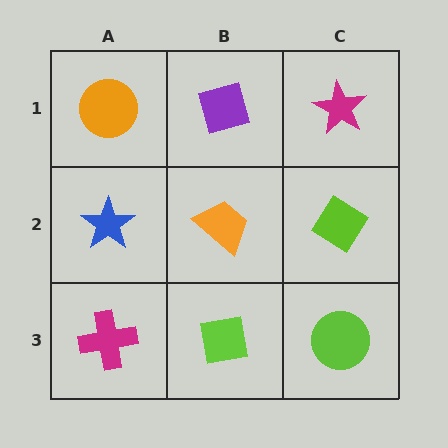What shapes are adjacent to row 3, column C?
A lime diamond (row 2, column C), a lime square (row 3, column B).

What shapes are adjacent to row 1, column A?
A blue star (row 2, column A), a purple diamond (row 1, column B).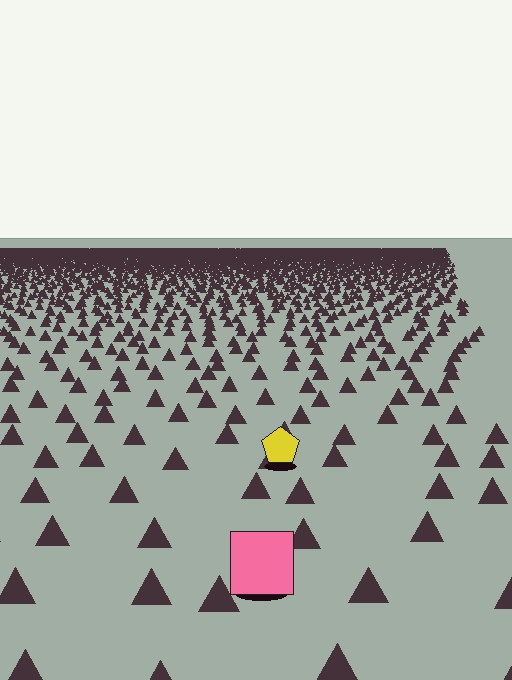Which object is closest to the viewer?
The pink square is closest. The texture marks near it are larger and more spread out.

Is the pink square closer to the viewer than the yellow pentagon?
Yes. The pink square is closer — you can tell from the texture gradient: the ground texture is coarser near it.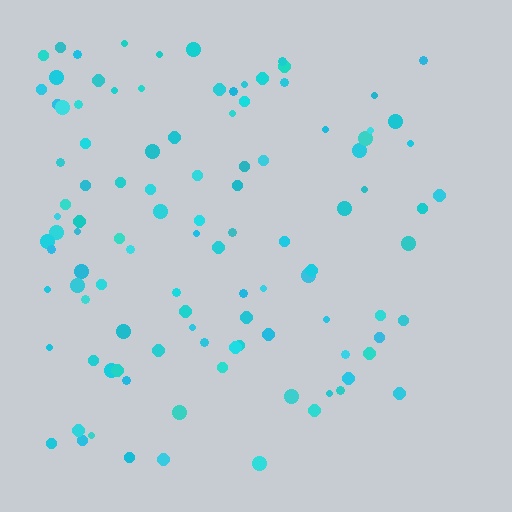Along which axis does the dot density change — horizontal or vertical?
Horizontal.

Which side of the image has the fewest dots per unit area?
The right.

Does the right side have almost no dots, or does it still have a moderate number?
Still a moderate number, just noticeably fewer than the left.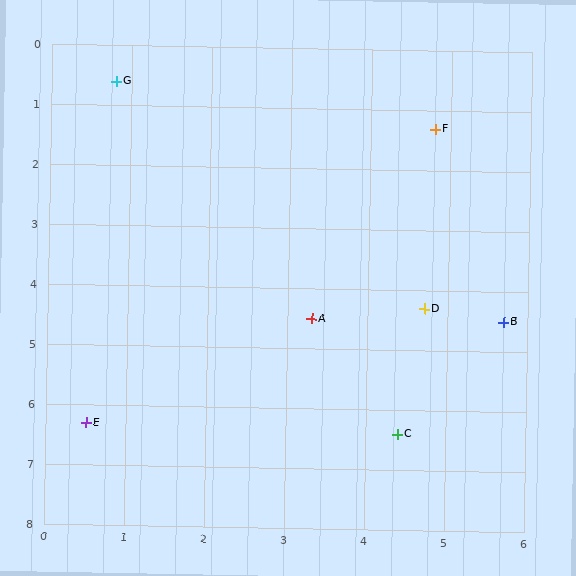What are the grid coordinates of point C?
Point C is at approximately (4.4, 6.4).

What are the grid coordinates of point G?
Point G is at approximately (0.8, 0.6).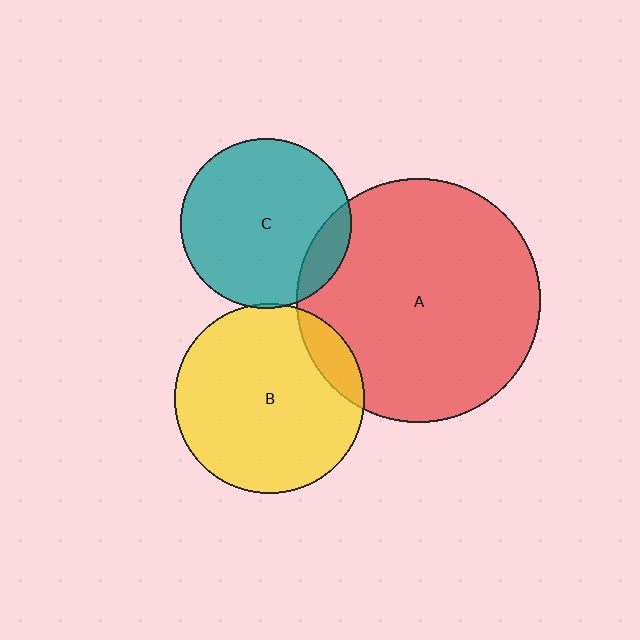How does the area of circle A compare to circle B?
Approximately 1.7 times.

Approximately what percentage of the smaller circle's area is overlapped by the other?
Approximately 15%.